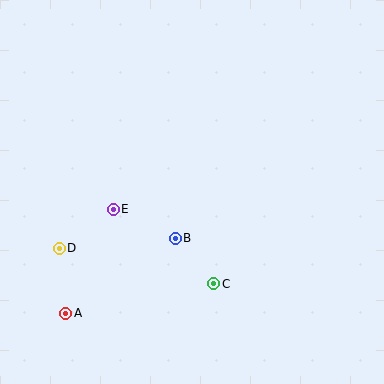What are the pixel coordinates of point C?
Point C is at (214, 284).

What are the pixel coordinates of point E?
Point E is at (113, 209).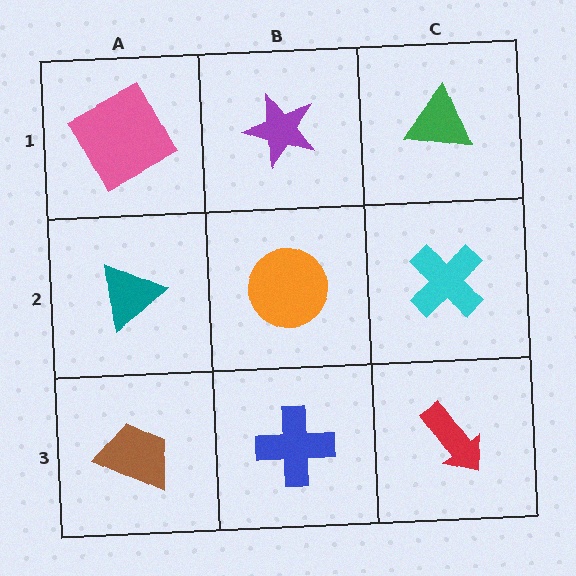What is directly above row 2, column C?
A green triangle.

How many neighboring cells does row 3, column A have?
2.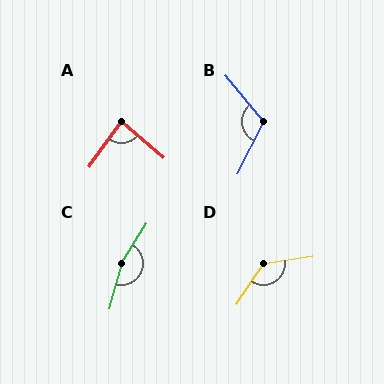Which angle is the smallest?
A, at approximately 85 degrees.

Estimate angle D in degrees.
Approximately 131 degrees.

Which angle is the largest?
C, at approximately 164 degrees.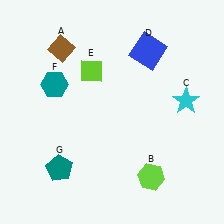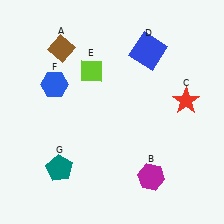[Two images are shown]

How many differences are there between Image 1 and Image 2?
There are 3 differences between the two images.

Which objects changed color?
B changed from lime to magenta. C changed from cyan to red. F changed from teal to blue.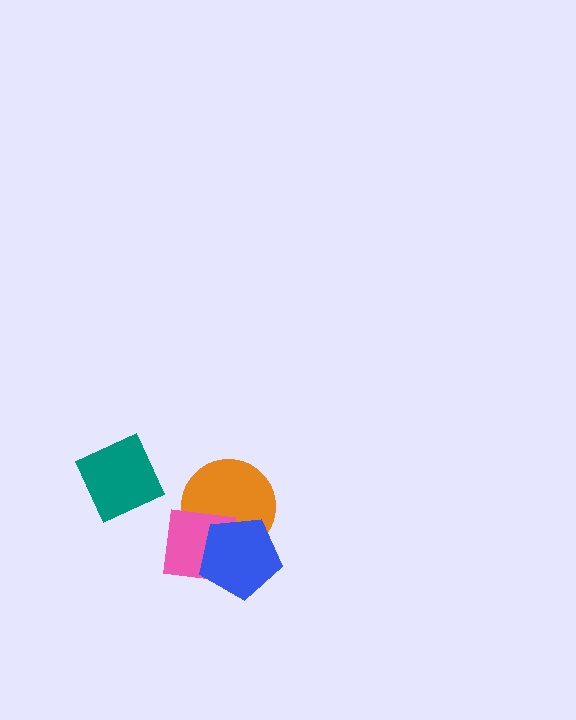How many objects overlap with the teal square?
0 objects overlap with the teal square.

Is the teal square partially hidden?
No, no other shape covers it.